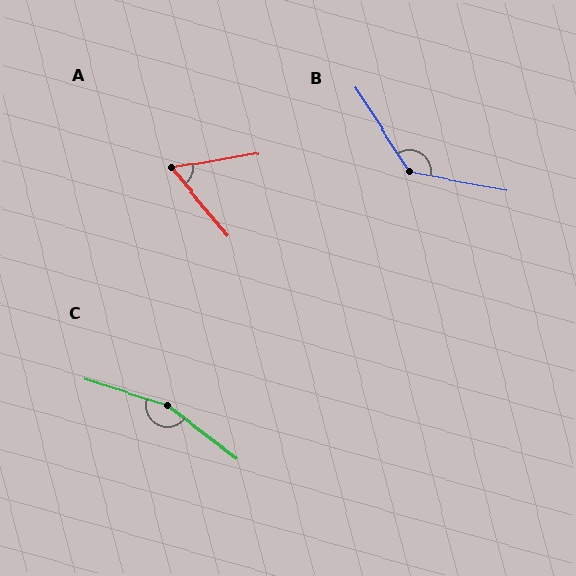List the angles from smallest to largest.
A (59°), B (134°), C (161°).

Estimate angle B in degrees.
Approximately 134 degrees.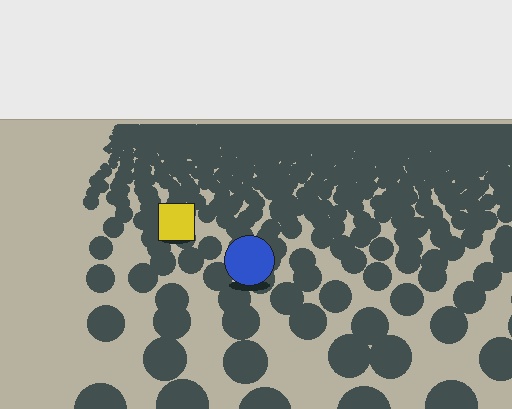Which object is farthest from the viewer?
The yellow square is farthest from the viewer. It appears smaller and the ground texture around it is denser.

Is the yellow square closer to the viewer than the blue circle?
No. The blue circle is closer — you can tell from the texture gradient: the ground texture is coarser near it.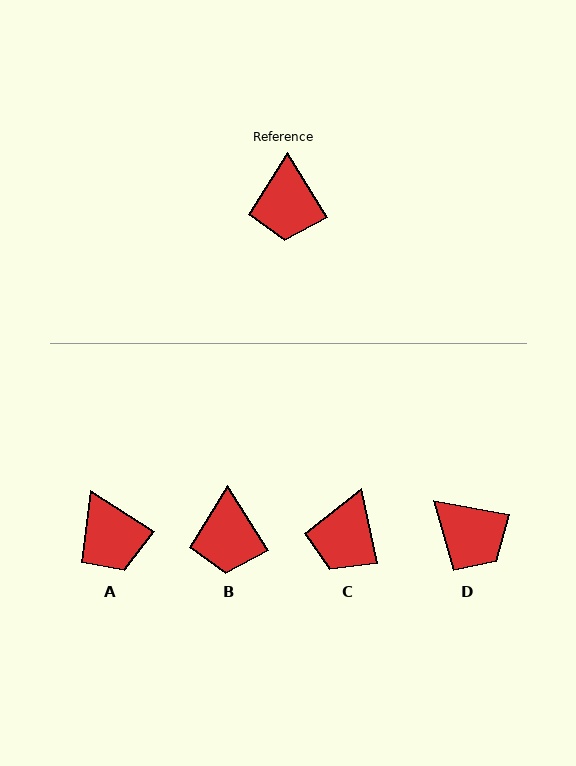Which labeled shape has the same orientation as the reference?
B.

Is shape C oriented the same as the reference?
No, it is off by about 20 degrees.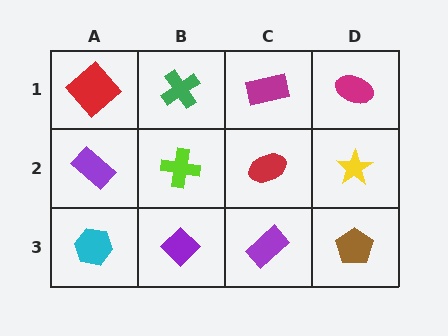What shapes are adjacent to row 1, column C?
A red ellipse (row 2, column C), a green cross (row 1, column B), a magenta ellipse (row 1, column D).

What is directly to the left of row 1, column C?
A green cross.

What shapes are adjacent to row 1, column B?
A lime cross (row 2, column B), a red diamond (row 1, column A), a magenta rectangle (row 1, column C).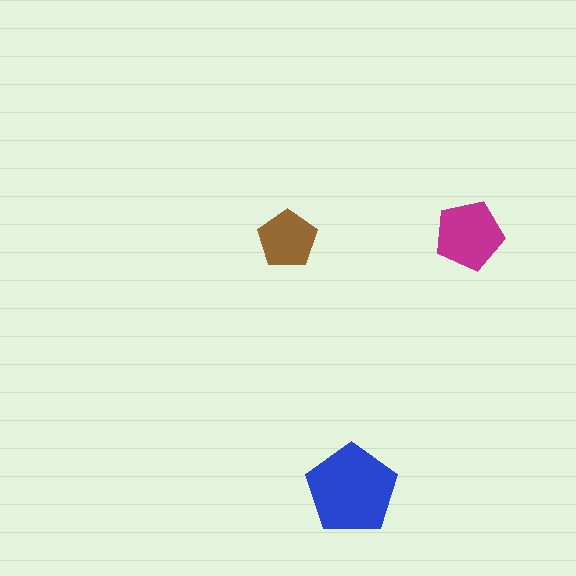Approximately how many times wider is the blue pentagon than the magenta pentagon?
About 1.5 times wider.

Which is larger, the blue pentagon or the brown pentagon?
The blue one.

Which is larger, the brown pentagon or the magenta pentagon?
The magenta one.